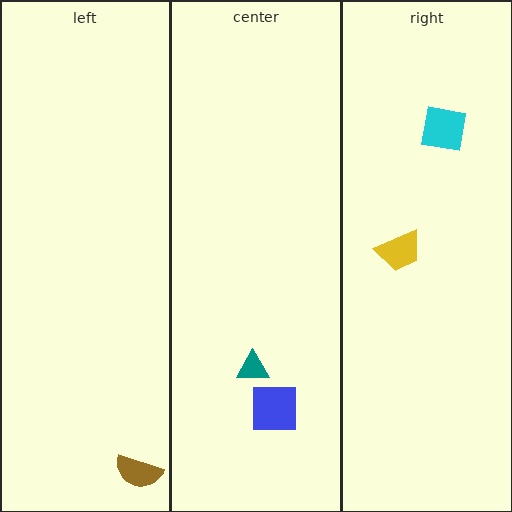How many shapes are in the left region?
1.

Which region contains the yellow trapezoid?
The right region.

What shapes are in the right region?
The cyan square, the yellow trapezoid.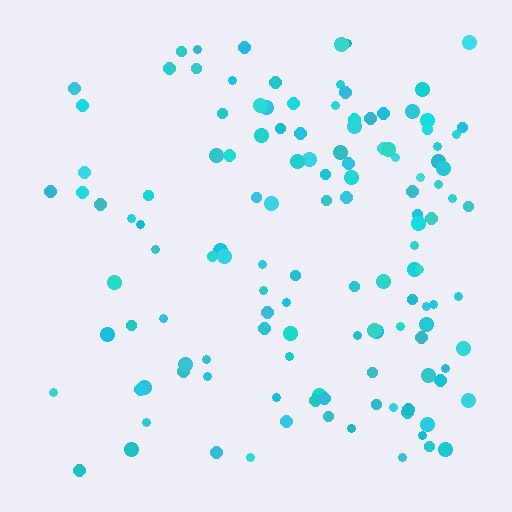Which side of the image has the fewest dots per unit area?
The left.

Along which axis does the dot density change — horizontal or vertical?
Horizontal.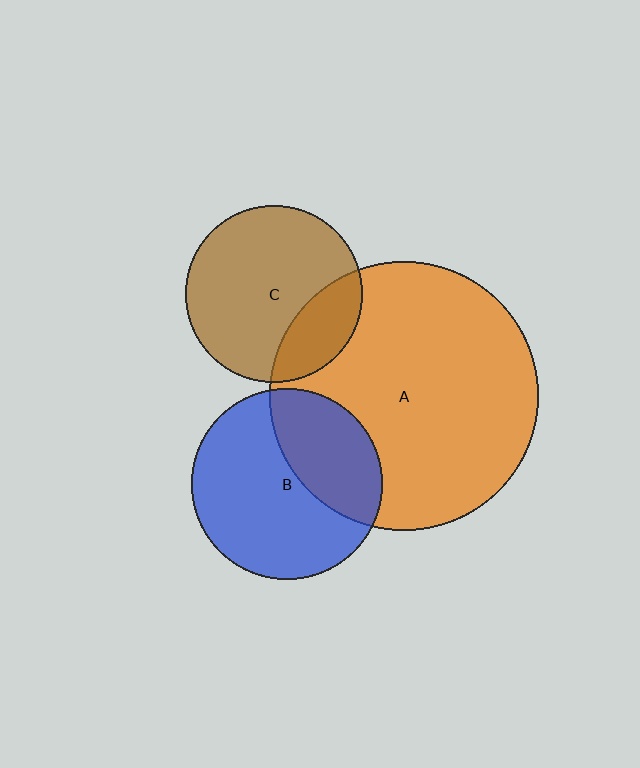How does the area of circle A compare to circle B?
Approximately 2.0 times.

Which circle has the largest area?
Circle A (orange).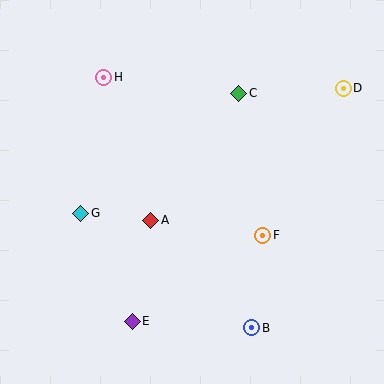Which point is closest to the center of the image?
Point A at (151, 220) is closest to the center.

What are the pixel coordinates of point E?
Point E is at (132, 321).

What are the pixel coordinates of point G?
Point G is at (81, 213).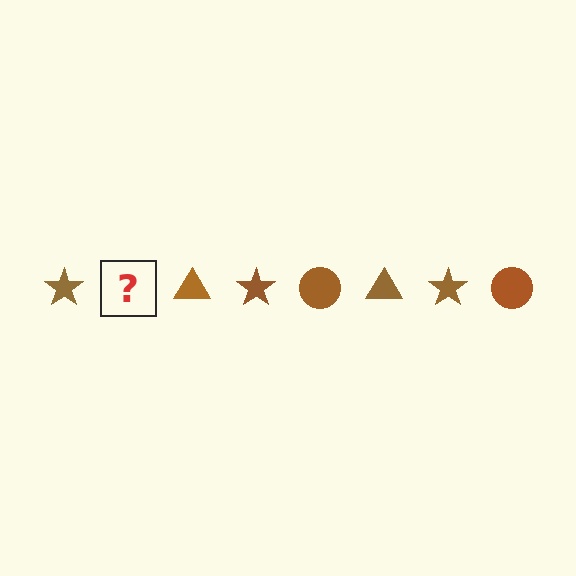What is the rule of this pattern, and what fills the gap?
The rule is that the pattern cycles through star, circle, triangle shapes in brown. The gap should be filled with a brown circle.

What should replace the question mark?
The question mark should be replaced with a brown circle.